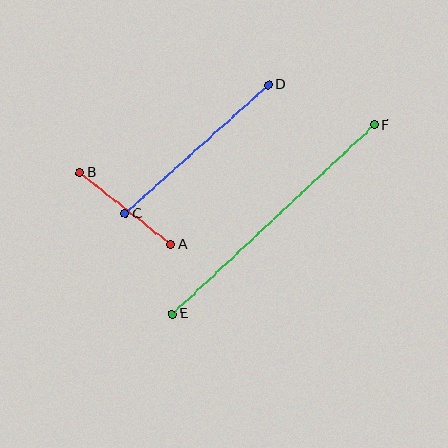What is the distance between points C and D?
The distance is approximately 193 pixels.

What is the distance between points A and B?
The distance is approximately 116 pixels.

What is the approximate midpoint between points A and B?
The midpoint is at approximately (125, 209) pixels.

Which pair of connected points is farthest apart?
Points E and F are farthest apart.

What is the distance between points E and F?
The distance is approximately 277 pixels.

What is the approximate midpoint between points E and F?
The midpoint is at approximately (273, 219) pixels.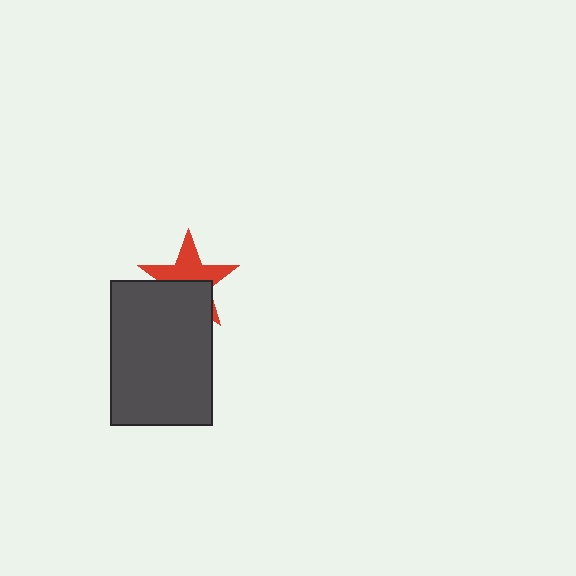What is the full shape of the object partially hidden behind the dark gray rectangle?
The partially hidden object is a red star.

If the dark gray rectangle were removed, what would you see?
You would see the complete red star.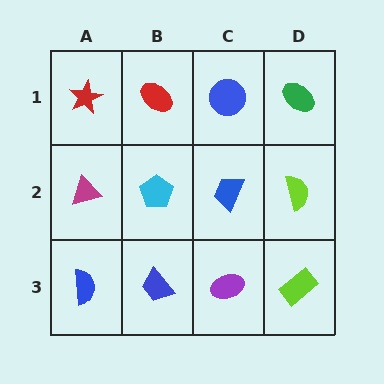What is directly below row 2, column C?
A purple ellipse.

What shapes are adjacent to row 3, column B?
A cyan pentagon (row 2, column B), a blue semicircle (row 3, column A), a purple ellipse (row 3, column C).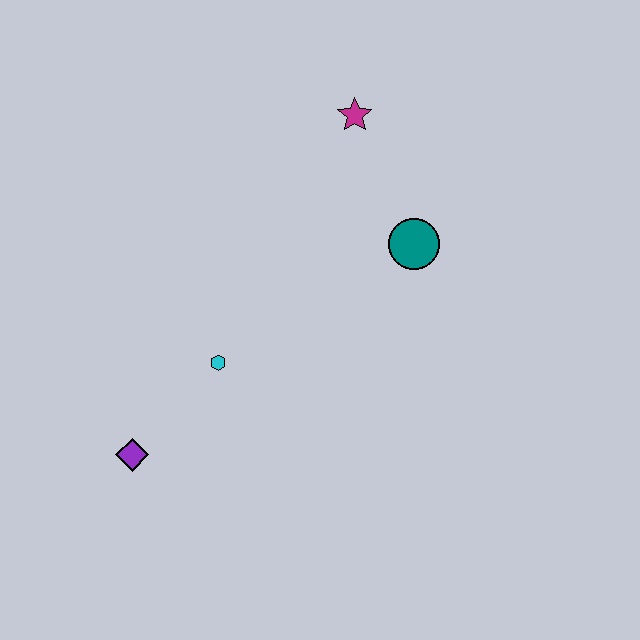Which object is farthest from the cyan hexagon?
The magenta star is farthest from the cyan hexagon.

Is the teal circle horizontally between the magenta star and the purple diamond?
No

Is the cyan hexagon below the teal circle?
Yes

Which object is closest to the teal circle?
The magenta star is closest to the teal circle.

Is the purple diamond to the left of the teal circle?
Yes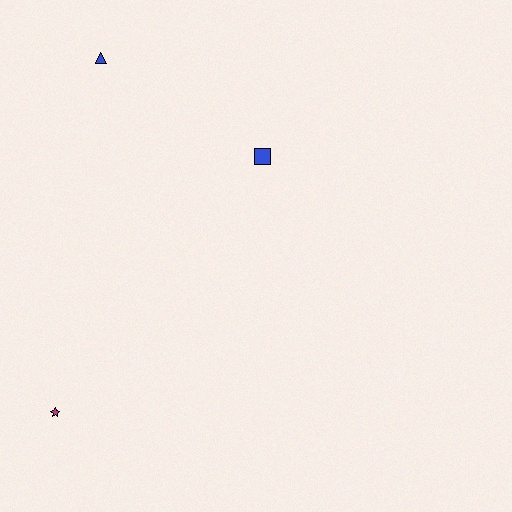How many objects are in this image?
There are 3 objects.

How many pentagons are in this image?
There are no pentagons.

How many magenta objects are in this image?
There is 1 magenta object.